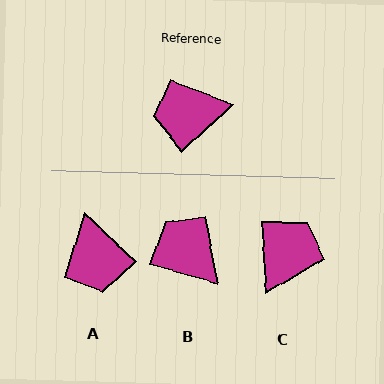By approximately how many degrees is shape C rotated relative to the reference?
Approximately 129 degrees clockwise.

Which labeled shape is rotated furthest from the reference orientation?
C, about 129 degrees away.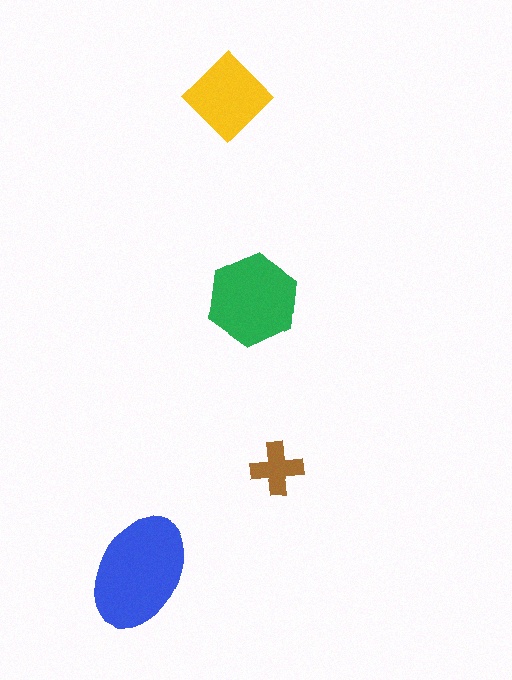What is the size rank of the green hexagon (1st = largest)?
2nd.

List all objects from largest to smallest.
The blue ellipse, the green hexagon, the yellow diamond, the brown cross.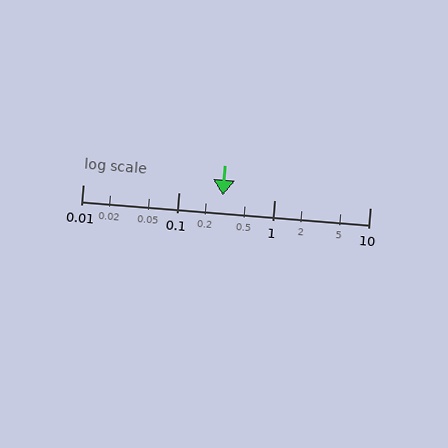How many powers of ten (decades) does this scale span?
The scale spans 3 decades, from 0.01 to 10.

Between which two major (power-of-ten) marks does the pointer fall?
The pointer is between 0.1 and 1.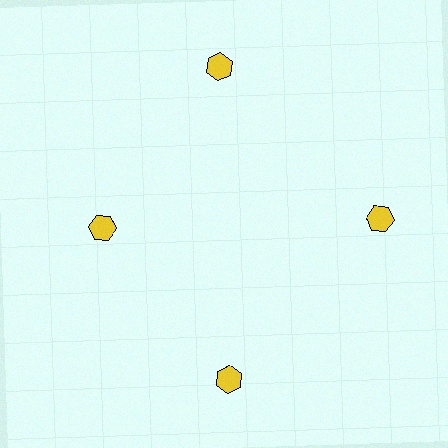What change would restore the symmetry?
The symmetry would be restored by moving it outward, back onto the ring so that all 4 hexagons sit at equal angles and equal distance from the center.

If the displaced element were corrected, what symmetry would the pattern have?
It would have 4-fold rotational symmetry — the pattern would map onto itself every 90 degrees.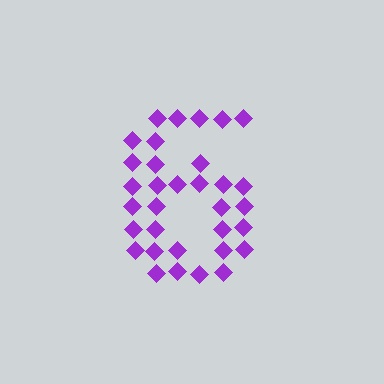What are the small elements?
The small elements are diamonds.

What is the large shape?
The large shape is the digit 6.